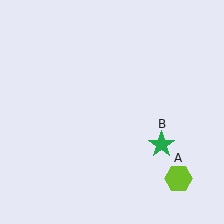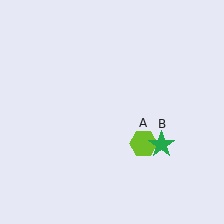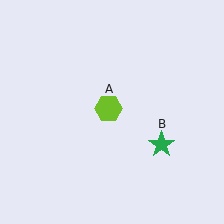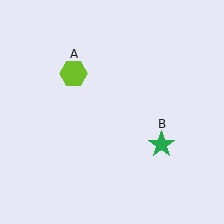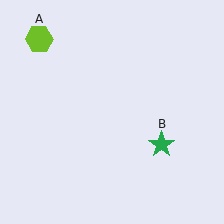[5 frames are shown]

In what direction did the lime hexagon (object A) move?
The lime hexagon (object A) moved up and to the left.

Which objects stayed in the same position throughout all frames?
Green star (object B) remained stationary.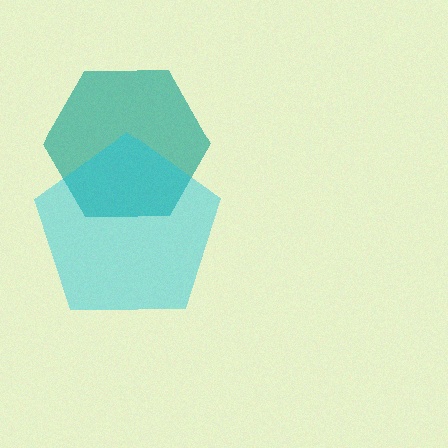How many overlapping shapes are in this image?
There are 2 overlapping shapes in the image.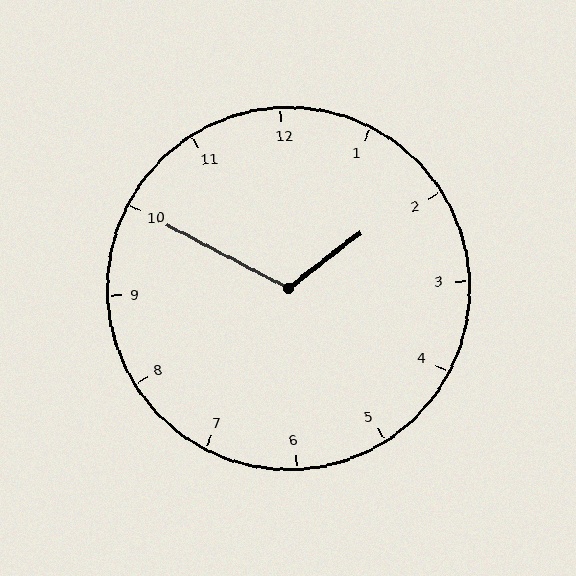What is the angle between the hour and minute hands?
Approximately 115 degrees.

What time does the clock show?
1:50.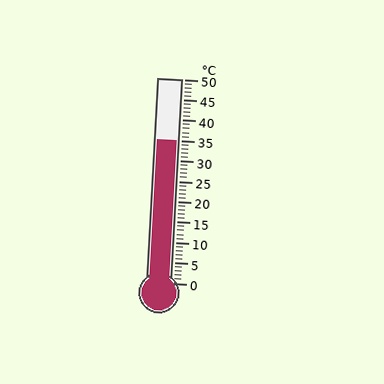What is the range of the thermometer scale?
The thermometer scale ranges from 0°C to 50°C.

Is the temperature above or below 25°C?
The temperature is above 25°C.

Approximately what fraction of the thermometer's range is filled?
The thermometer is filled to approximately 70% of its range.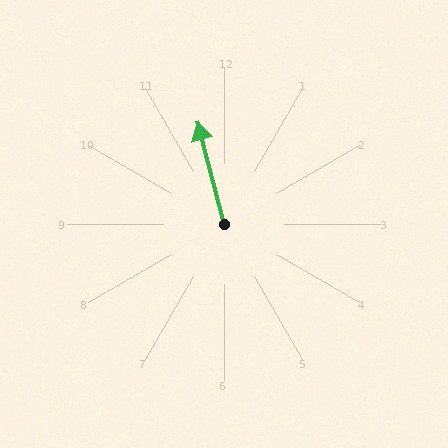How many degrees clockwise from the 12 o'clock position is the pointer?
Approximately 345 degrees.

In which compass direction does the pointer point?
North.